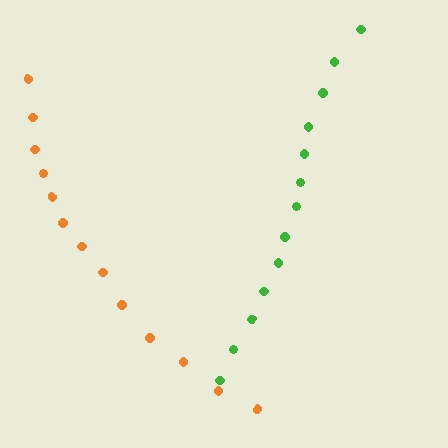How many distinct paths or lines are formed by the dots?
There are 2 distinct paths.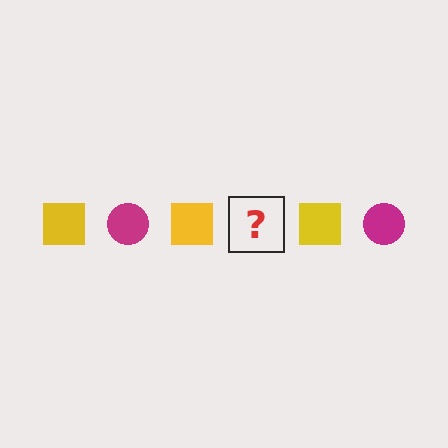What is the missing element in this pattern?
The missing element is a magenta circle.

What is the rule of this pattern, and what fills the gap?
The rule is that the pattern alternates between yellow square and magenta circle. The gap should be filled with a magenta circle.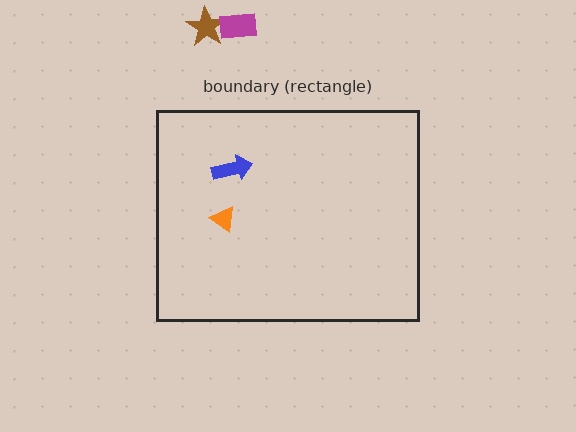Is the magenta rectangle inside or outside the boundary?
Outside.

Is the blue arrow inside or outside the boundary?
Inside.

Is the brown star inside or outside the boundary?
Outside.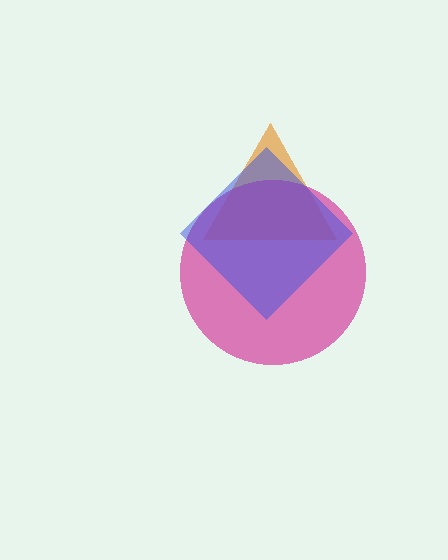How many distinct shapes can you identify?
There are 3 distinct shapes: an orange triangle, a magenta circle, a blue diamond.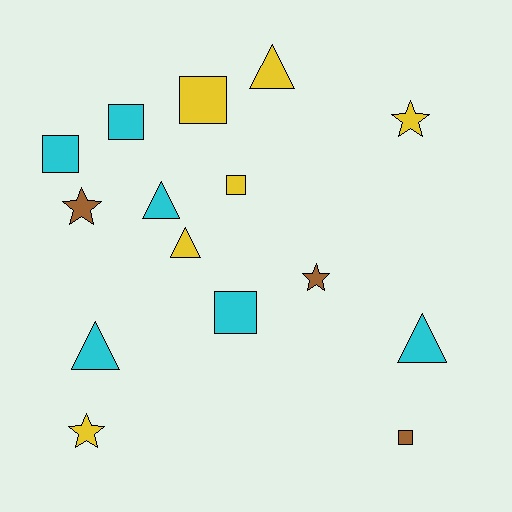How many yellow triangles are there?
There are 2 yellow triangles.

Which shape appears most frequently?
Square, with 6 objects.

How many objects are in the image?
There are 15 objects.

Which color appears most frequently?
Cyan, with 6 objects.